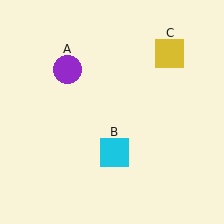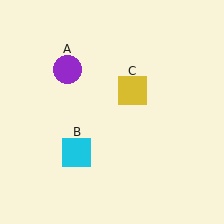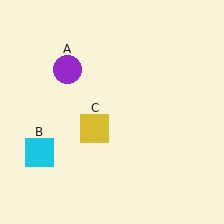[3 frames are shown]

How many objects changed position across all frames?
2 objects changed position: cyan square (object B), yellow square (object C).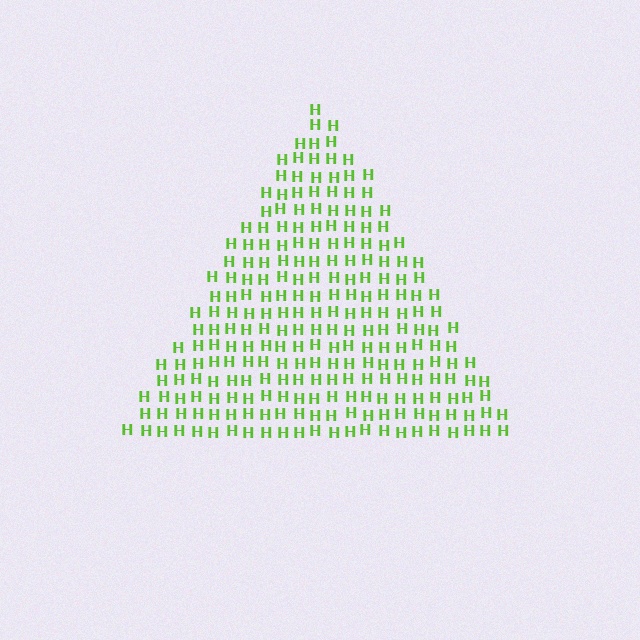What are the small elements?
The small elements are letter H's.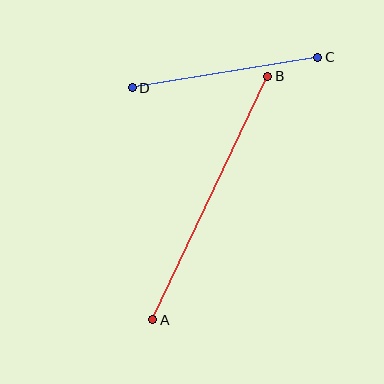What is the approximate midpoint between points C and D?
The midpoint is at approximately (225, 73) pixels.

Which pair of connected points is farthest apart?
Points A and B are farthest apart.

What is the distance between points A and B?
The distance is approximately 269 pixels.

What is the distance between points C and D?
The distance is approximately 188 pixels.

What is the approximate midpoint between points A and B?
The midpoint is at approximately (210, 198) pixels.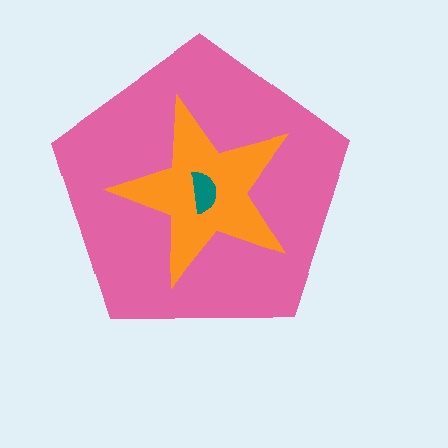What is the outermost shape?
The pink pentagon.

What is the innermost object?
The teal semicircle.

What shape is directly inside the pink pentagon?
The orange star.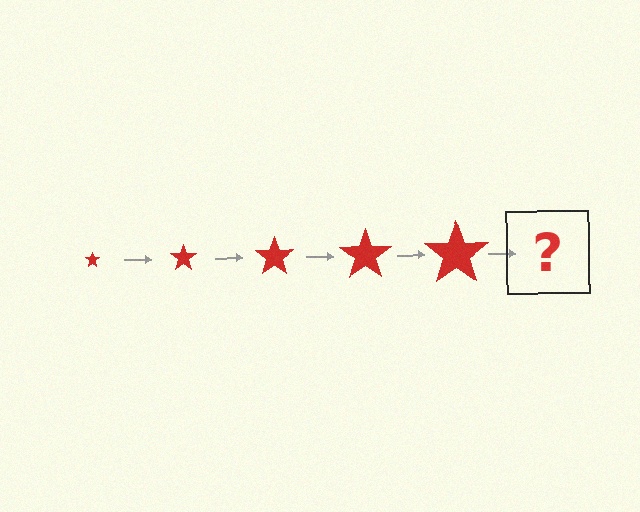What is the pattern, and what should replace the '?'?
The pattern is that the star gets progressively larger each step. The '?' should be a red star, larger than the previous one.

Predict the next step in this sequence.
The next step is a red star, larger than the previous one.